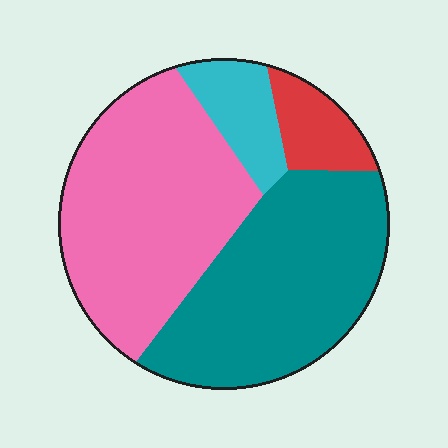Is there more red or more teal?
Teal.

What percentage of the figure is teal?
Teal covers roughly 40% of the figure.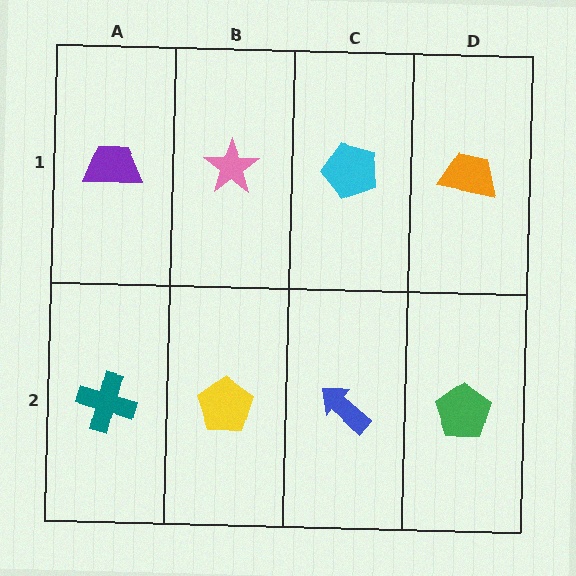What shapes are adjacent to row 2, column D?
An orange trapezoid (row 1, column D), a blue arrow (row 2, column C).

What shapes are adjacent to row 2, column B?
A pink star (row 1, column B), a teal cross (row 2, column A), a blue arrow (row 2, column C).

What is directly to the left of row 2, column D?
A blue arrow.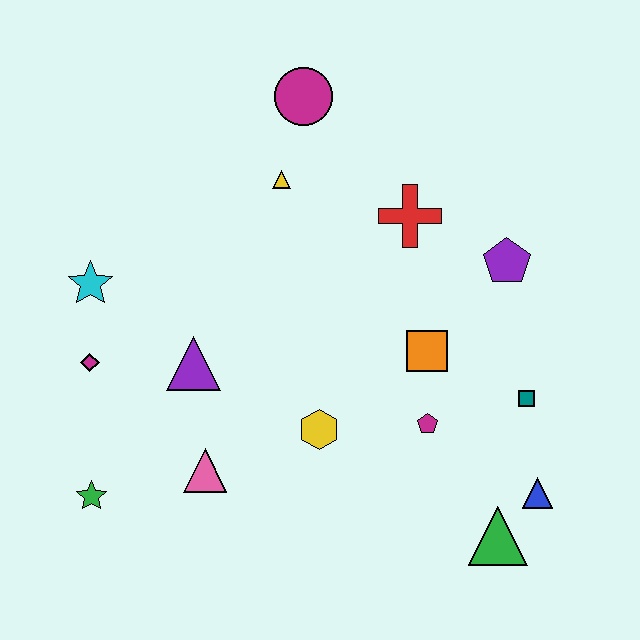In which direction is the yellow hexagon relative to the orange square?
The yellow hexagon is to the left of the orange square.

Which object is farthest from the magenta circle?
The green triangle is farthest from the magenta circle.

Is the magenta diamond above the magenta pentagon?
Yes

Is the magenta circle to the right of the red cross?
No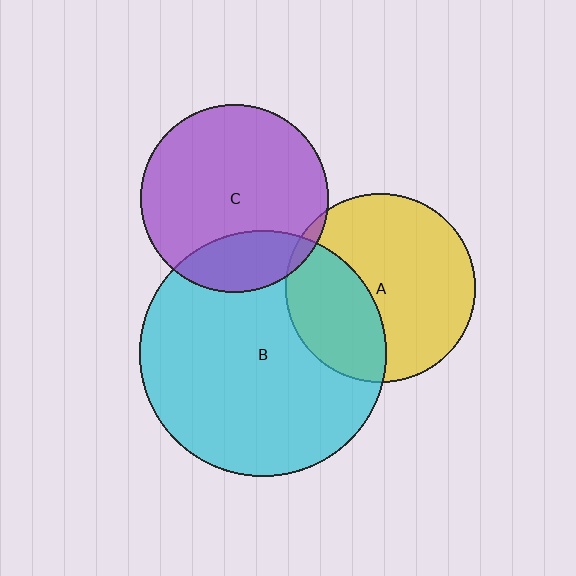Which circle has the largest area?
Circle B (cyan).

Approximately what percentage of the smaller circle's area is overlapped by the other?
Approximately 5%.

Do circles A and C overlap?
Yes.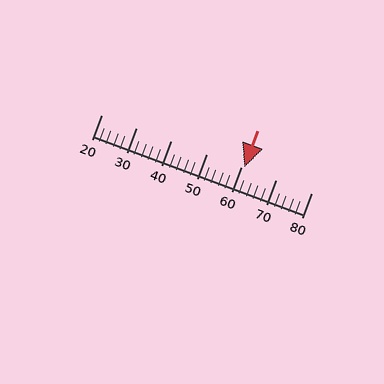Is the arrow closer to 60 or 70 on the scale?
The arrow is closer to 60.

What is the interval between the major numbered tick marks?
The major tick marks are spaced 10 units apart.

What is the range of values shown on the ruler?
The ruler shows values from 20 to 80.